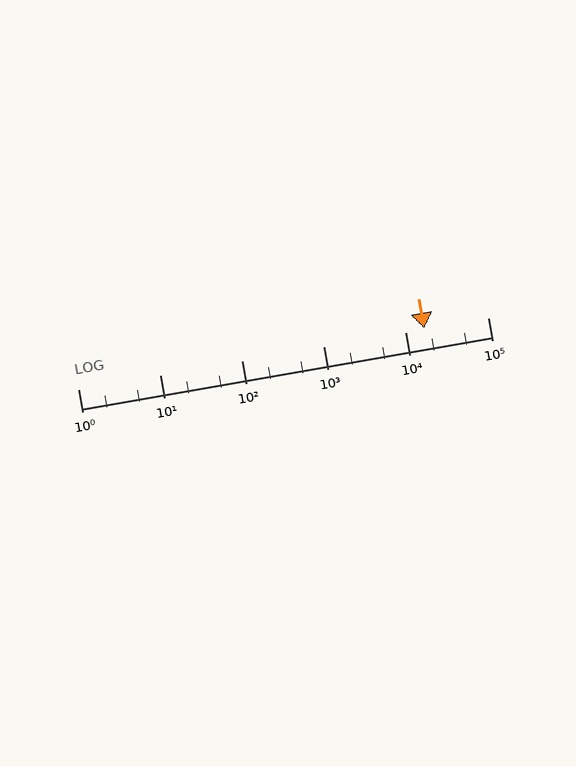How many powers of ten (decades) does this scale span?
The scale spans 5 decades, from 1 to 100000.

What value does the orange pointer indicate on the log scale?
The pointer indicates approximately 17000.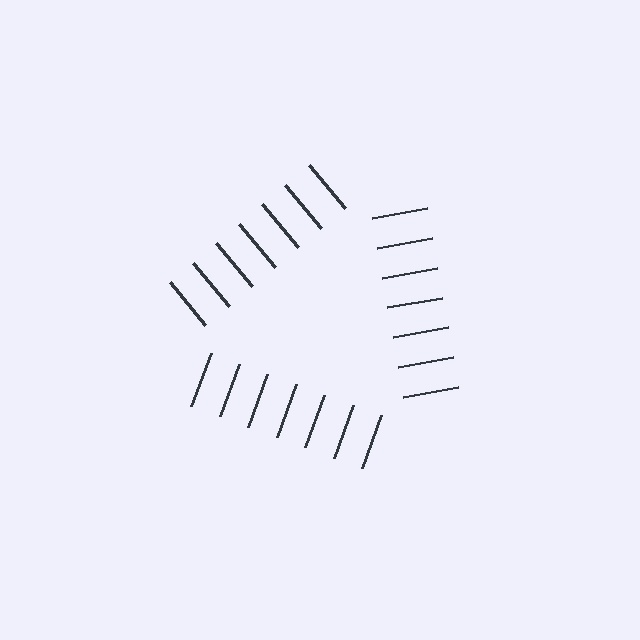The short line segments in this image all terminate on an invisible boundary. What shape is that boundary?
An illusory triangle — the line segments terminate on its edges but no continuous stroke is drawn.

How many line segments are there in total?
21 — 7 along each of the 3 edges.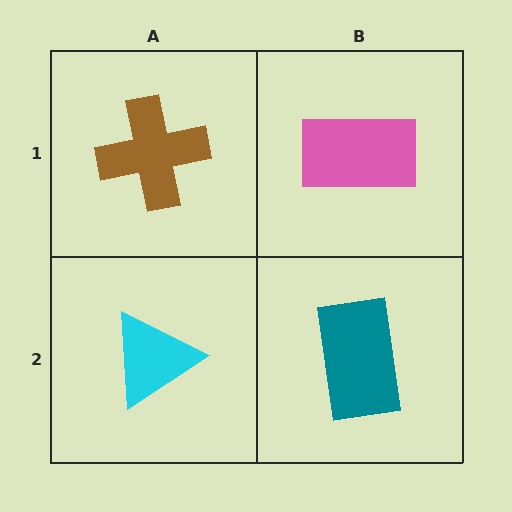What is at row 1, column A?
A brown cross.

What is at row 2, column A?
A cyan triangle.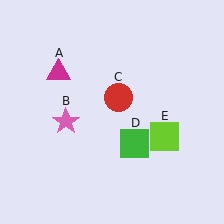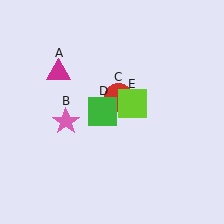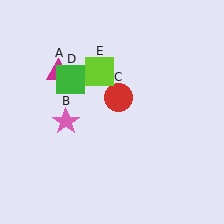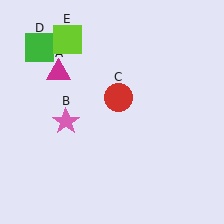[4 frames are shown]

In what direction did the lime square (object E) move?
The lime square (object E) moved up and to the left.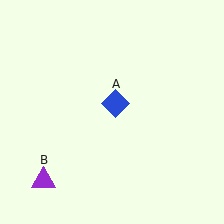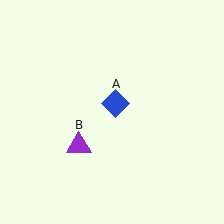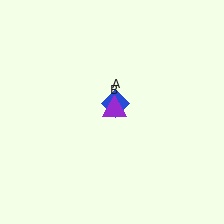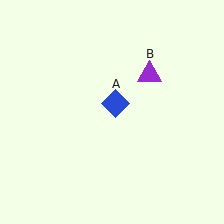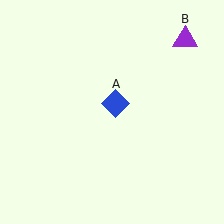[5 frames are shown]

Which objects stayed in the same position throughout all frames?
Blue diamond (object A) remained stationary.